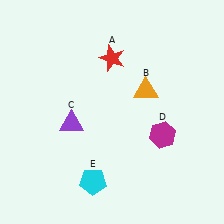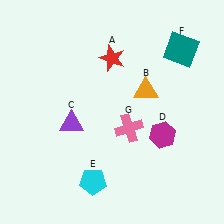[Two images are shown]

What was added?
A teal square (F), a pink cross (G) were added in Image 2.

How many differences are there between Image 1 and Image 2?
There are 2 differences between the two images.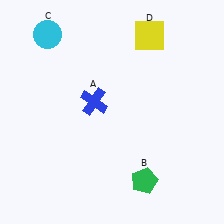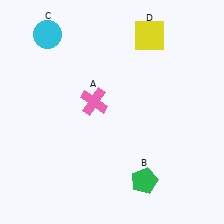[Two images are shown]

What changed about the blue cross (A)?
In Image 1, A is blue. In Image 2, it changed to pink.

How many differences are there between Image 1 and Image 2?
There is 1 difference between the two images.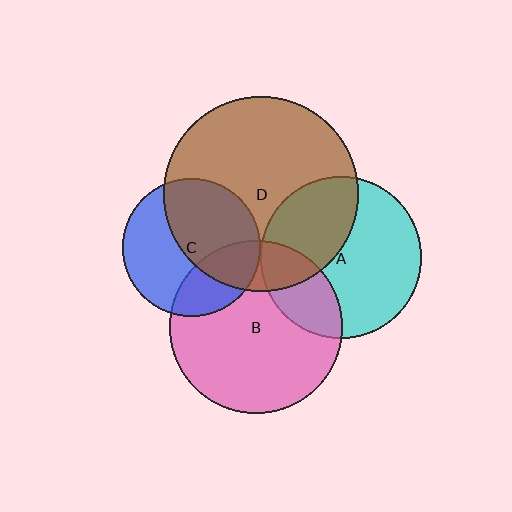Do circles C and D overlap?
Yes.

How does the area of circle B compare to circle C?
Approximately 1.6 times.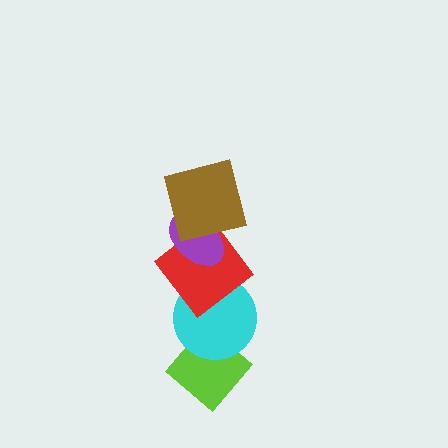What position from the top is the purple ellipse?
The purple ellipse is 2nd from the top.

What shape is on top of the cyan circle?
The red diamond is on top of the cyan circle.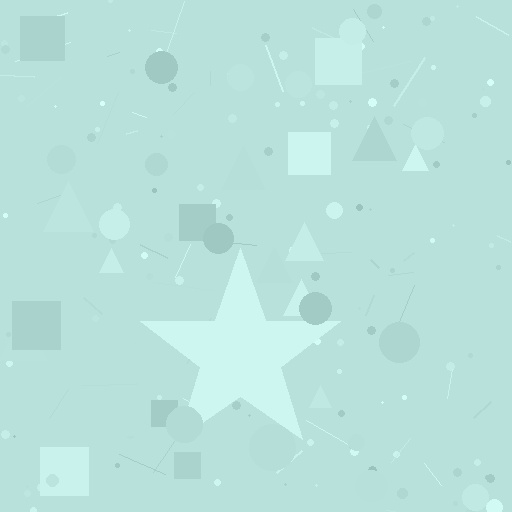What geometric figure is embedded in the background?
A star is embedded in the background.